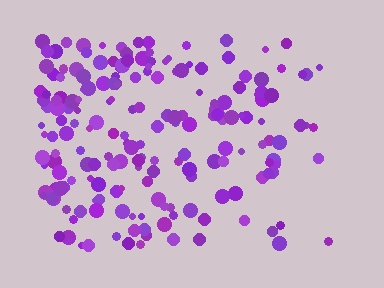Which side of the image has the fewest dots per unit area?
The right.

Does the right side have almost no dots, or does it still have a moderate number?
Still a moderate number, just noticeably fewer than the left.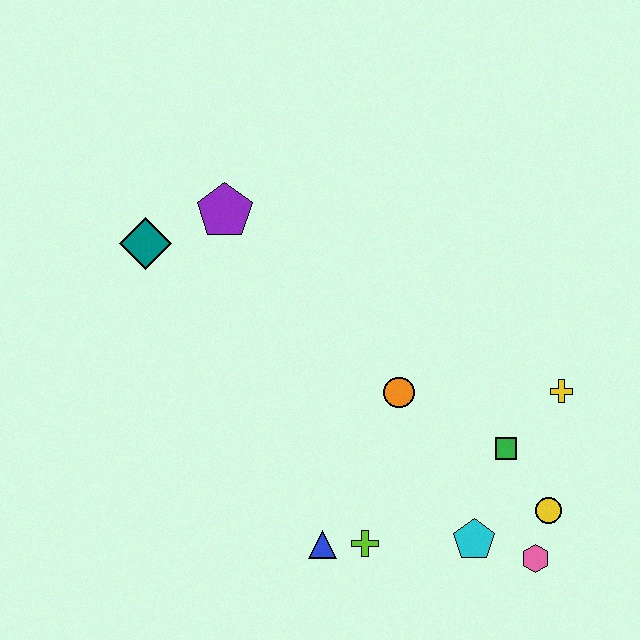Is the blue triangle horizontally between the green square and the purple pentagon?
Yes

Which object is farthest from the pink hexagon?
The teal diamond is farthest from the pink hexagon.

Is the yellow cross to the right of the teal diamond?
Yes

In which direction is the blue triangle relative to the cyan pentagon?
The blue triangle is to the left of the cyan pentagon.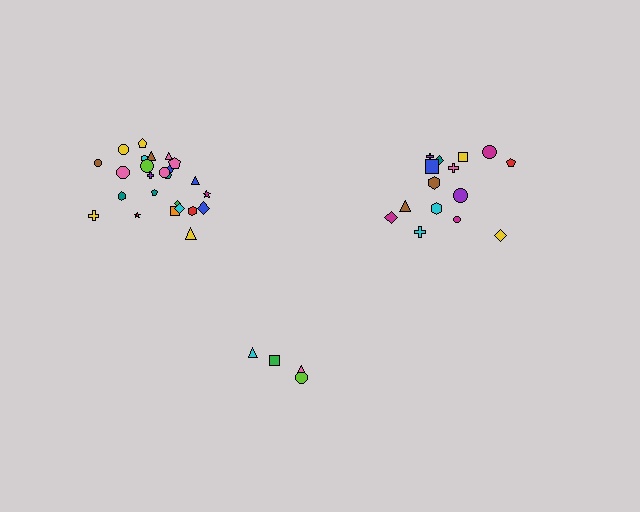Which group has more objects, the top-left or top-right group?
The top-left group.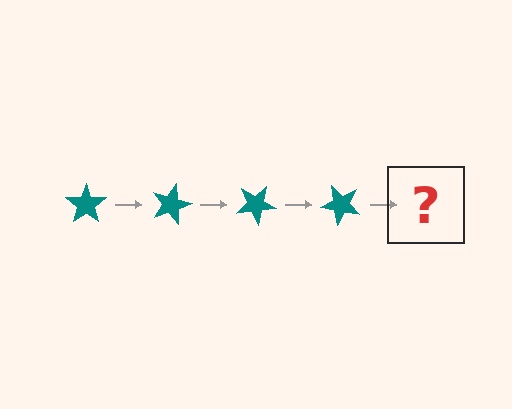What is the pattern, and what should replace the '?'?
The pattern is that the star rotates 15 degrees each step. The '?' should be a teal star rotated 60 degrees.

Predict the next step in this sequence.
The next step is a teal star rotated 60 degrees.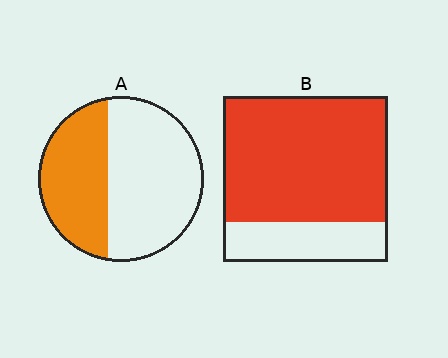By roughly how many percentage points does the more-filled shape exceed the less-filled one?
By roughly 35 percentage points (B over A).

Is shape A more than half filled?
No.